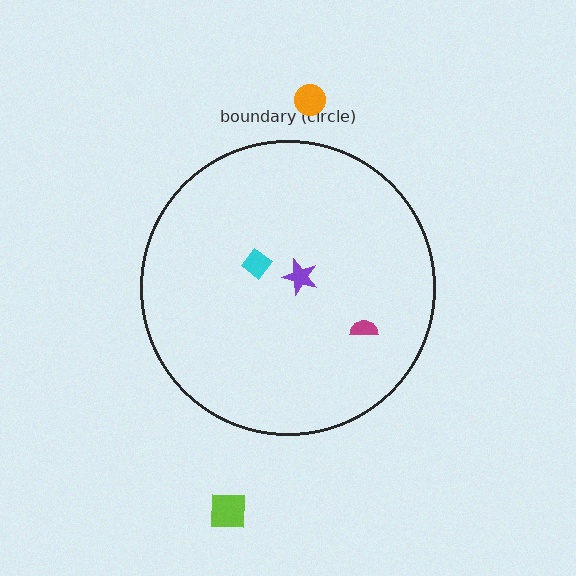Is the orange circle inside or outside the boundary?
Outside.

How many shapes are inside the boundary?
3 inside, 2 outside.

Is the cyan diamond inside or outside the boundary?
Inside.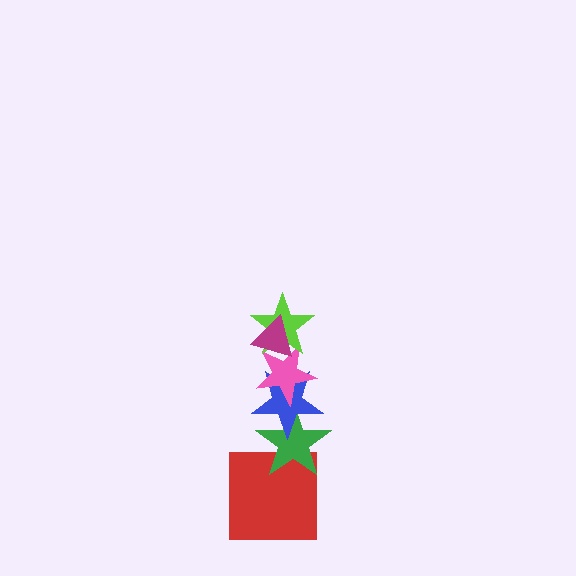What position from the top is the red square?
The red square is 6th from the top.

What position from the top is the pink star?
The pink star is 3rd from the top.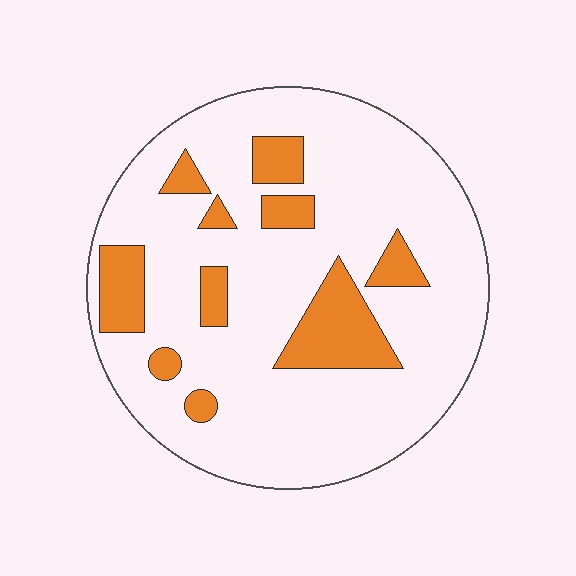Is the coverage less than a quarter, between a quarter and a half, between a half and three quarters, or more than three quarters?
Less than a quarter.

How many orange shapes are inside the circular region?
10.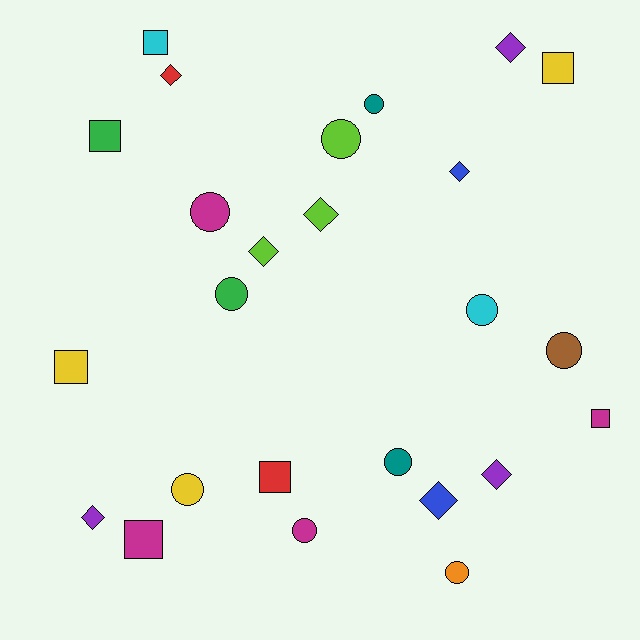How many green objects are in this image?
There are 2 green objects.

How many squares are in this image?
There are 7 squares.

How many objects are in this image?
There are 25 objects.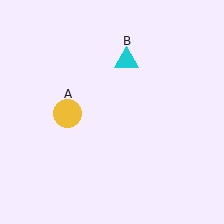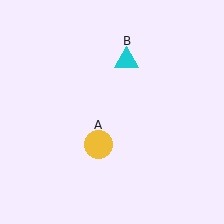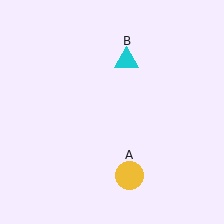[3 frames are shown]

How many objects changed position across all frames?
1 object changed position: yellow circle (object A).